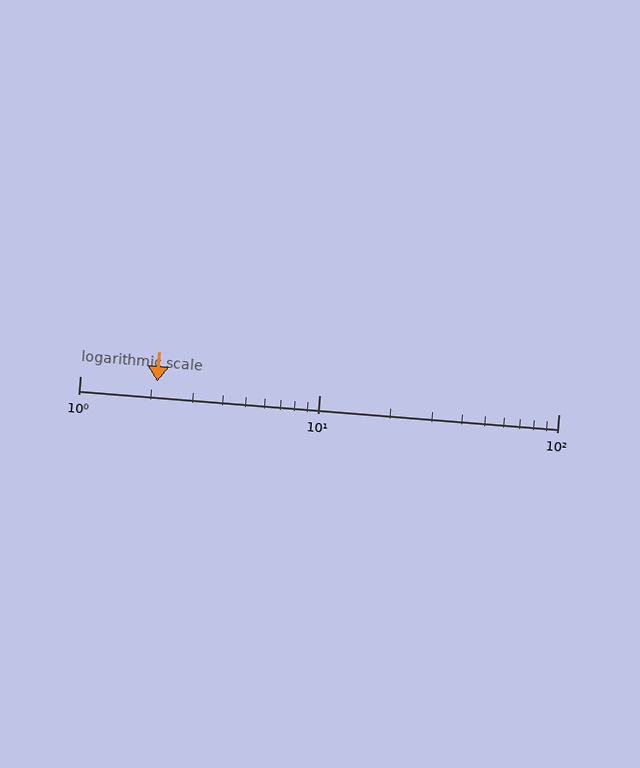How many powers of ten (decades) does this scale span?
The scale spans 2 decades, from 1 to 100.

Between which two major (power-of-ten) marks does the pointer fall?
The pointer is between 1 and 10.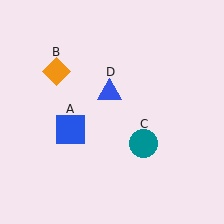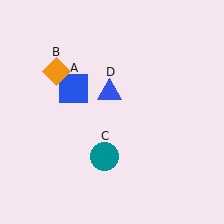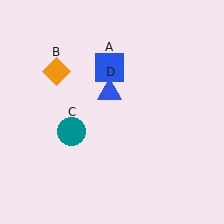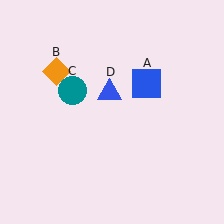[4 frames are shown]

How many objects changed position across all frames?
2 objects changed position: blue square (object A), teal circle (object C).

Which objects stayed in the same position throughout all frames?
Orange diamond (object B) and blue triangle (object D) remained stationary.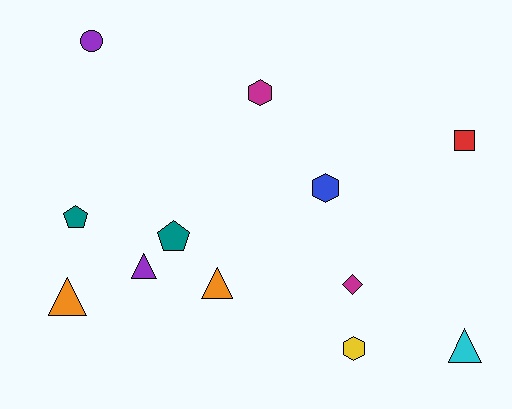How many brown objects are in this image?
There are no brown objects.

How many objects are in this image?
There are 12 objects.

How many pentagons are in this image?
There are 2 pentagons.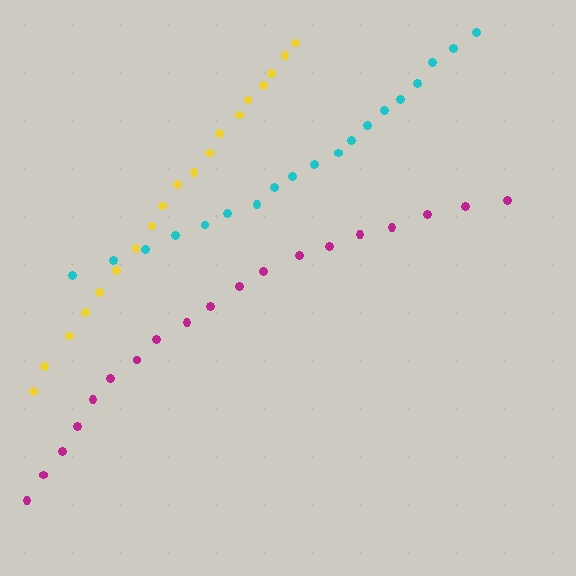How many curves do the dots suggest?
There are 3 distinct paths.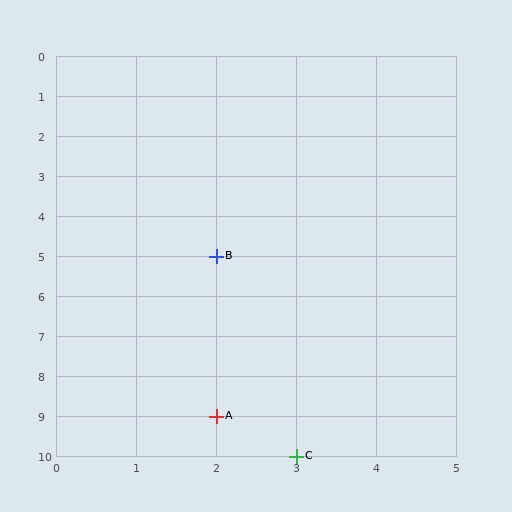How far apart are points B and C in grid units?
Points B and C are 1 column and 5 rows apart (about 5.1 grid units diagonally).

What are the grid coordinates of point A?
Point A is at grid coordinates (2, 9).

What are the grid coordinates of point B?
Point B is at grid coordinates (2, 5).